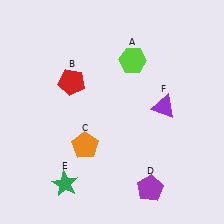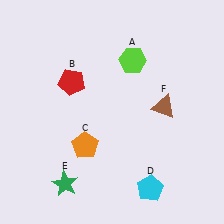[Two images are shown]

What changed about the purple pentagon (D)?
In Image 1, D is purple. In Image 2, it changed to cyan.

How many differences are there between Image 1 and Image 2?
There are 2 differences between the two images.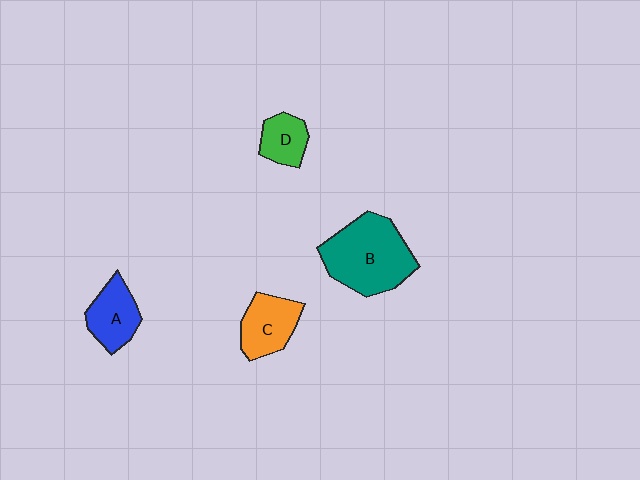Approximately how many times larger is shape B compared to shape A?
Approximately 2.0 times.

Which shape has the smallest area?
Shape D (green).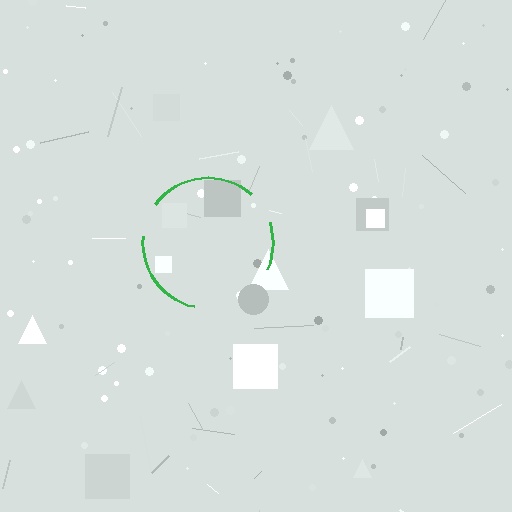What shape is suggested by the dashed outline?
The dashed outline suggests a circle.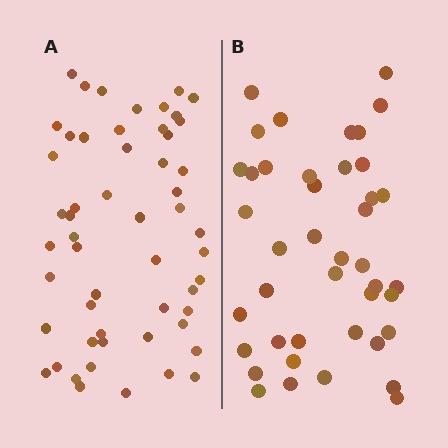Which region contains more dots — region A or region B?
Region A (the left region) has more dots.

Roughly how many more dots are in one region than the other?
Region A has roughly 12 or so more dots than region B.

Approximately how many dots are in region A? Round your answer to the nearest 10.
About 50 dots. (The exact count is 54, which rounds to 50.)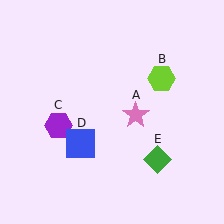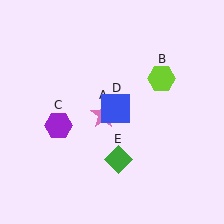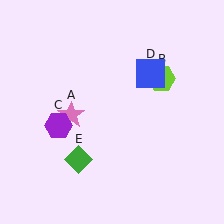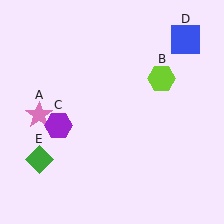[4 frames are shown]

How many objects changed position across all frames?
3 objects changed position: pink star (object A), blue square (object D), green diamond (object E).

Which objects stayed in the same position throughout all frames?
Lime hexagon (object B) and purple hexagon (object C) remained stationary.